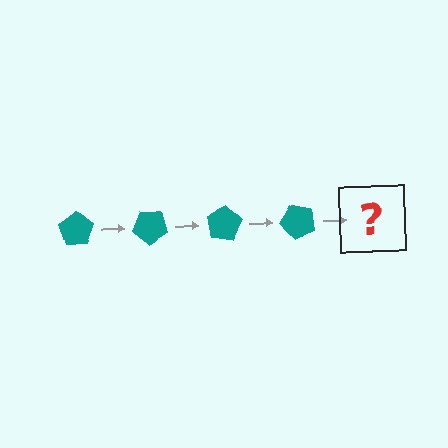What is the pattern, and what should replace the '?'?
The pattern is that the pentagon rotates 40 degrees each step. The '?' should be a teal pentagon rotated 160 degrees.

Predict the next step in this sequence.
The next step is a teal pentagon rotated 160 degrees.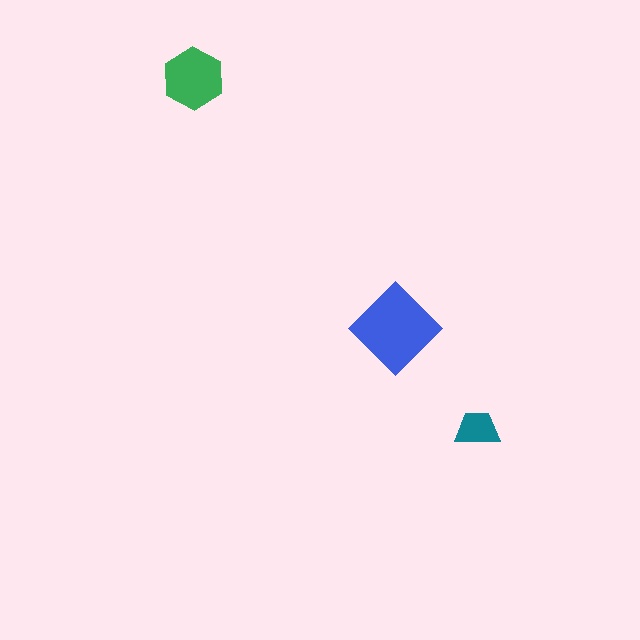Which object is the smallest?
The teal trapezoid.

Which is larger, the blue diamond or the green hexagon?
The blue diamond.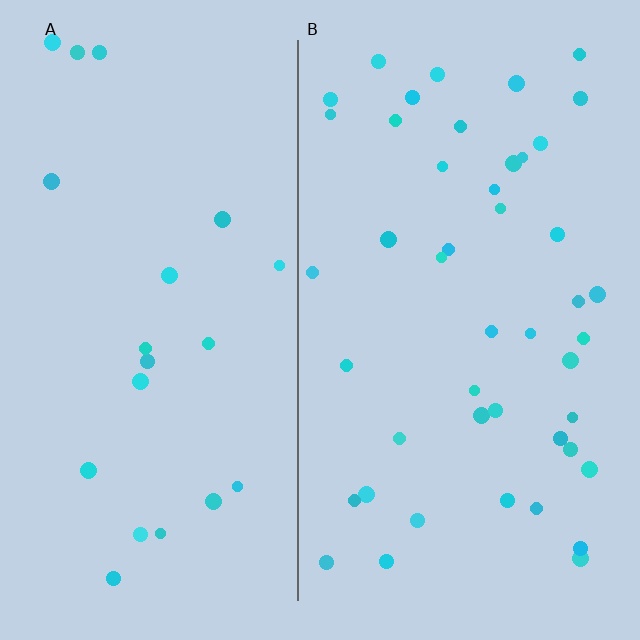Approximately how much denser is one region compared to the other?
Approximately 2.2× — region B over region A.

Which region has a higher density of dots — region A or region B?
B (the right).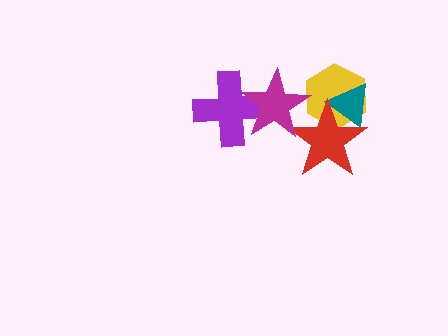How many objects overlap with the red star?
3 objects overlap with the red star.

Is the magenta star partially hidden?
No, no other shape covers it.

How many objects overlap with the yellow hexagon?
3 objects overlap with the yellow hexagon.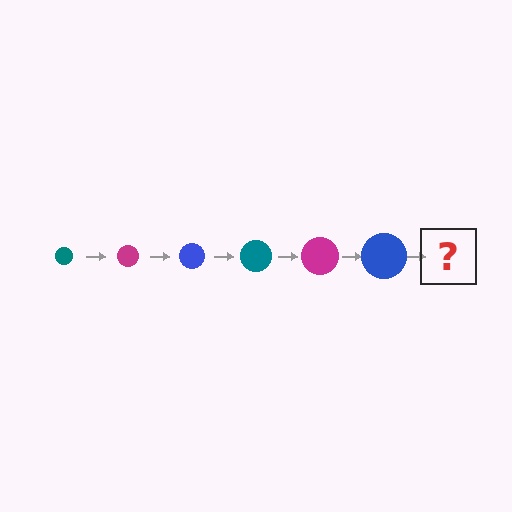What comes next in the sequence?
The next element should be a teal circle, larger than the previous one.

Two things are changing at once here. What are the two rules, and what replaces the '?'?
The two rules are that the circle grows larger each step and the color cycles through teal, magenta, and blue. The '?' should be a teal circle, larger than the previous one.